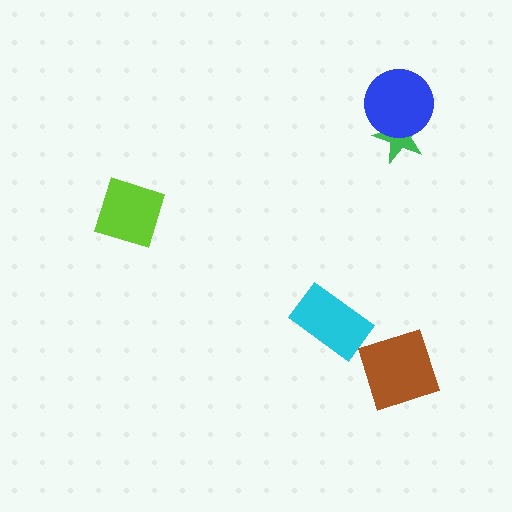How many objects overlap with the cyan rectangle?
0 objects overlap with the cyan rectangle.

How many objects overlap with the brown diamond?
0 objects overlap with the brown diamond.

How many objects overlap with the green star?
1 object overlaps with the green star.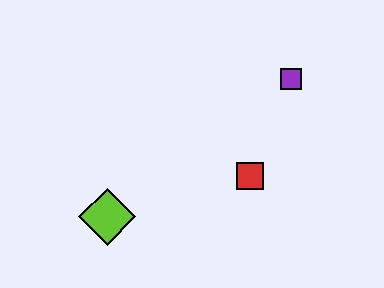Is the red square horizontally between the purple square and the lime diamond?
Yes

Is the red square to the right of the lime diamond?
Yes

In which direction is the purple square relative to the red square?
The purple square is above the red square.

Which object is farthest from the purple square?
The lime diamond is farthest from the purple square.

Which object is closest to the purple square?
The red square is closest to the purple square.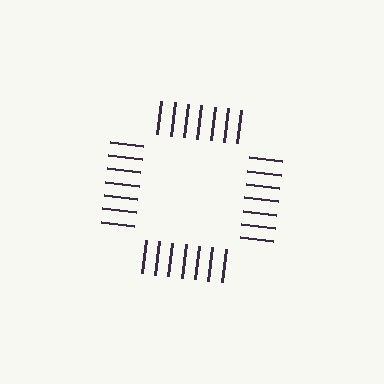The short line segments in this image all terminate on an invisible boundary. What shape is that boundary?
An illusory square — the line segments terminate on its edges but no continuous stroke is drawn.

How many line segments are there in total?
28 — 7 along each of the 4 edges.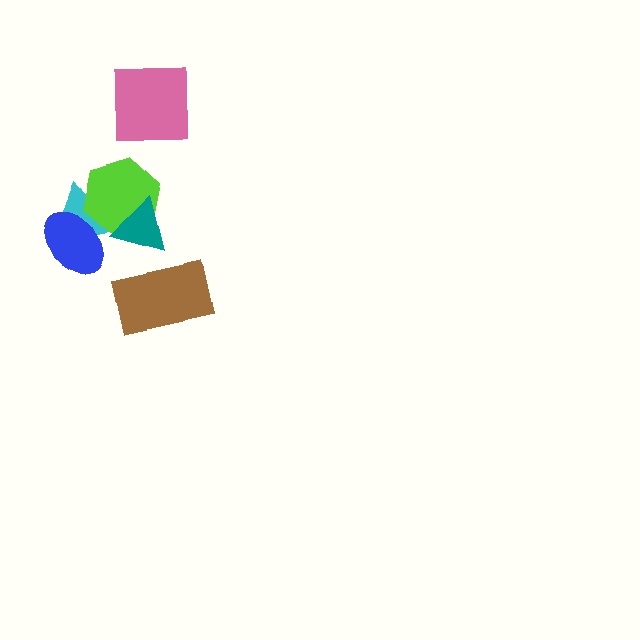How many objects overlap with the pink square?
0 objects overlap with the pink square.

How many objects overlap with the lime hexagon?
3 objects overlap with the lime hexagon.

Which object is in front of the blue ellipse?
The lime hexagon is in front of the blue ellipse.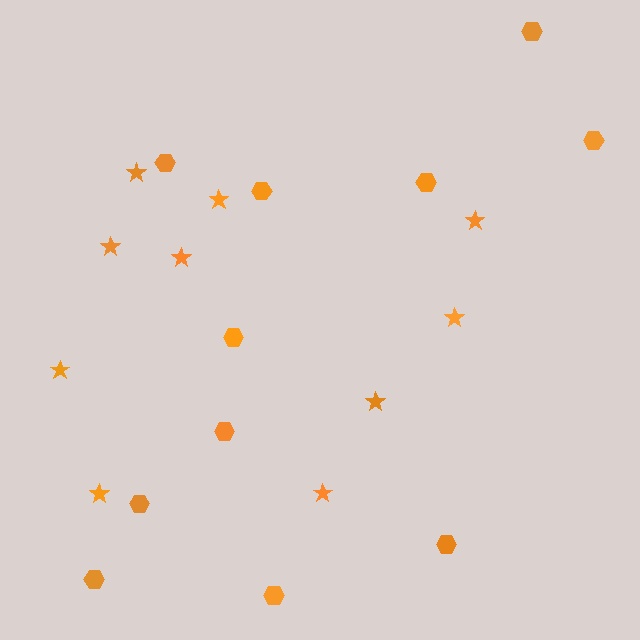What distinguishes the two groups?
There are 2 groups: one group of hexagons (11) and one group of stars (10).